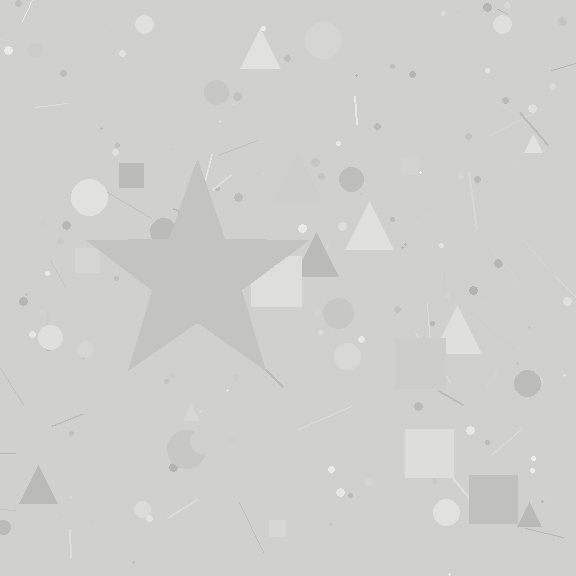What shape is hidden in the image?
A star is hidden in the image.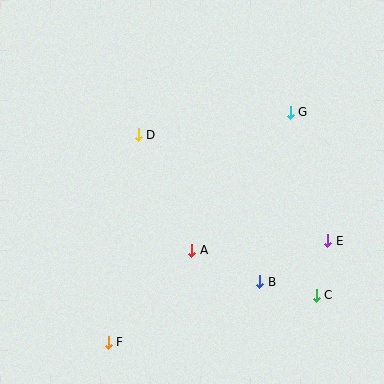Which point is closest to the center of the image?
Point A at (192, 250) is closest to the center.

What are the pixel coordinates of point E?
Point E is at (328, 241).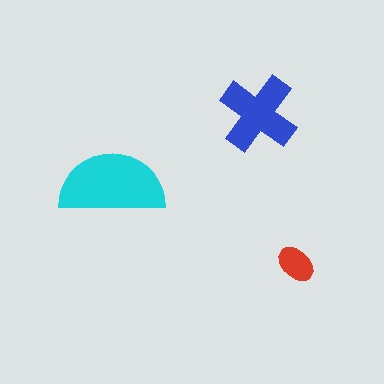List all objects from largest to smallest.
The cyan semicircle, the blue cross, the red ellipse.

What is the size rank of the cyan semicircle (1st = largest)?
1st.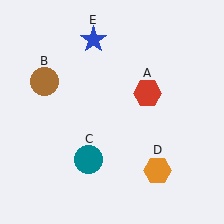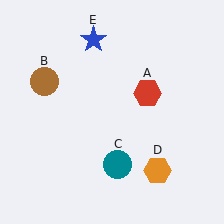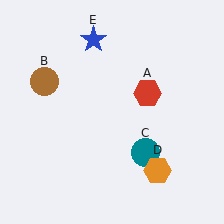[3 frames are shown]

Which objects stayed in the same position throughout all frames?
Red hexagon (object A) and brown circle (object B) and orange hexagon (object D) and blue star (object E) remained stationary.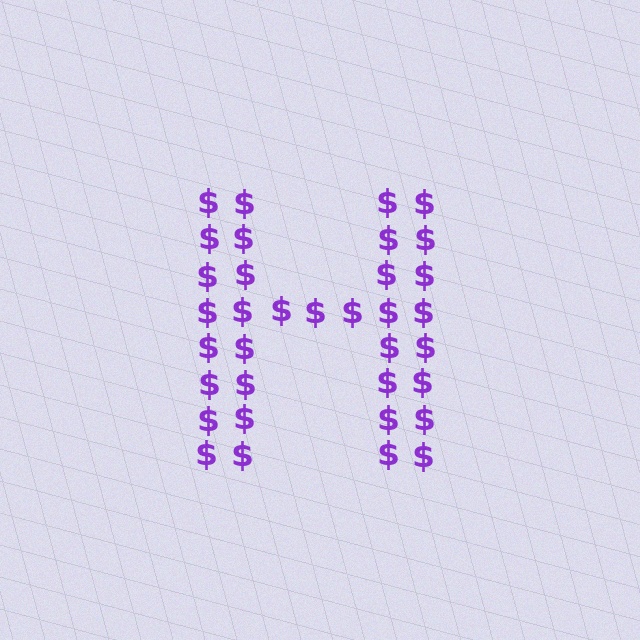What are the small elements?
The small elements are dollar signs.